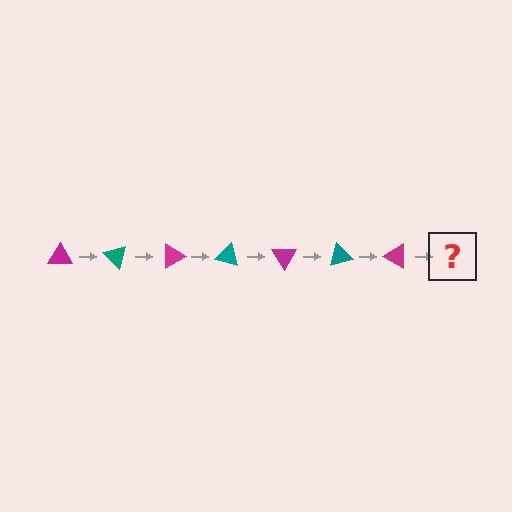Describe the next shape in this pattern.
It should be a teal triangle, rotated 315 degrees from the start.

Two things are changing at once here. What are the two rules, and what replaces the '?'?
The two rules are that it rotates 45 degrees each step and the color cycles through magenta and teal. The '?' should be a teal triangle, rotated 315 degrees from the start.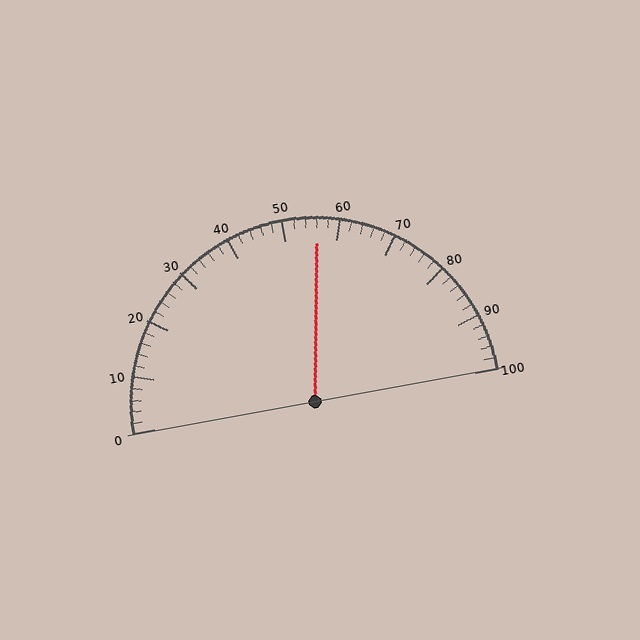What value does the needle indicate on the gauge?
The needle indicates approximately 56.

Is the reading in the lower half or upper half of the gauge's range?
The reading is in the upper half of the range (0 to 100).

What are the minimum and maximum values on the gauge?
The gauge ranges from 0 to 100.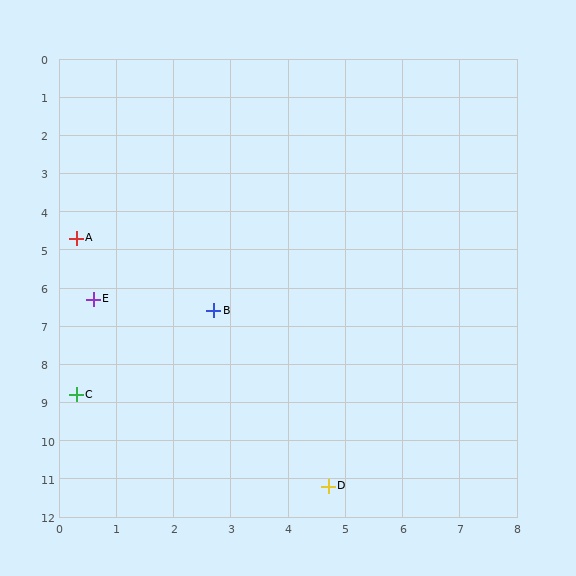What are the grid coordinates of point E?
Point E is at approximately (0.6, 6.3).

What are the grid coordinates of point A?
Point A is at approximately (0.3, 4.7).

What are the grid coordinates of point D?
Point D is at approximately (4.7, 11.2).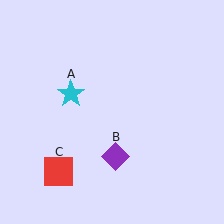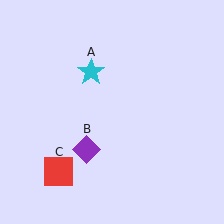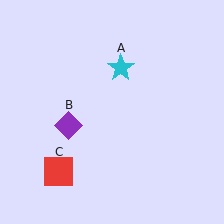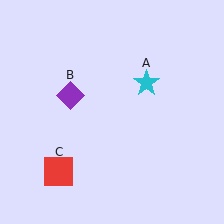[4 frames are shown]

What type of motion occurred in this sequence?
The cyan star (object A), purple diamond (object B) rotated clockwise around the center of the scene.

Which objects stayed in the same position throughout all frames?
Red square (object C) remained stationary.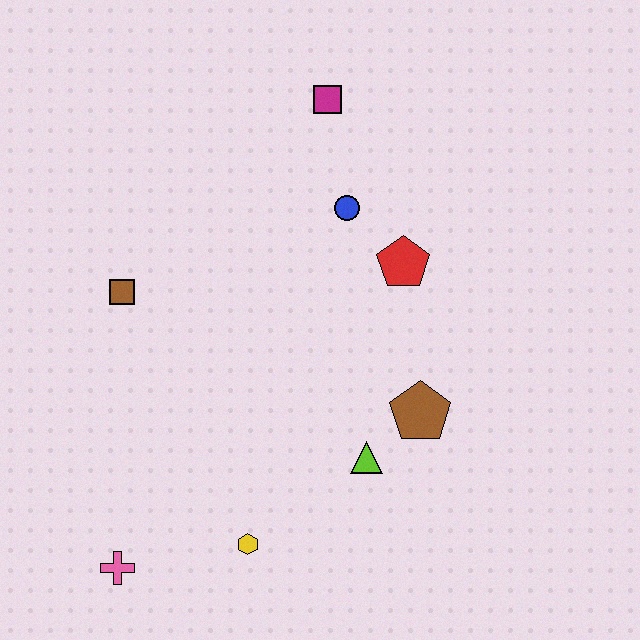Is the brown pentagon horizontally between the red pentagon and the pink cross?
No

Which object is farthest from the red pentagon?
The pink cross is farthest from the red pentagon.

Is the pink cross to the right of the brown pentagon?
No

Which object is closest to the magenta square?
The blue circle is closest to the magenta square.